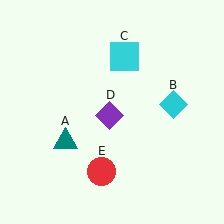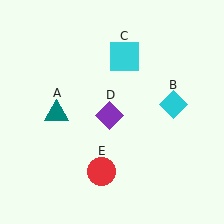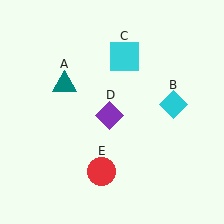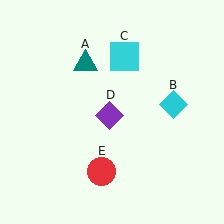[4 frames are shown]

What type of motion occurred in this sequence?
The teal triangle (object A) rotated clockwise around the center of the scene.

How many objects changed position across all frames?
1 object changed position: teal triangle (object A).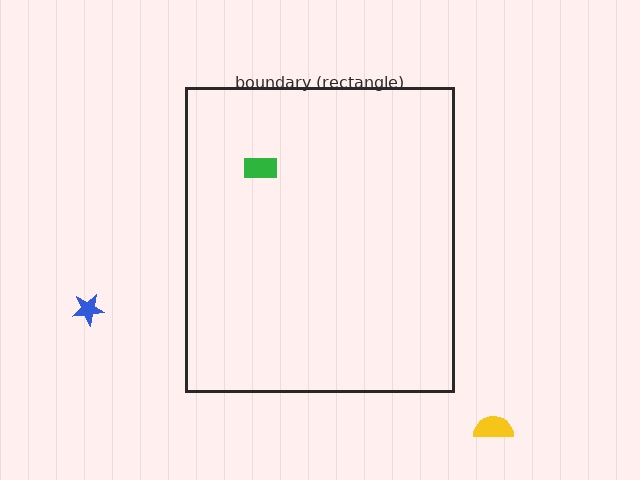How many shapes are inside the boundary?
1 inside, 2 outside.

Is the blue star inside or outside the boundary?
Outside.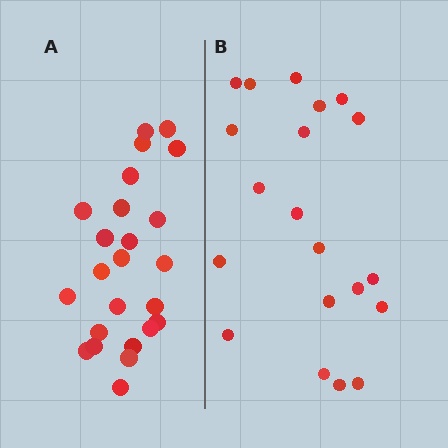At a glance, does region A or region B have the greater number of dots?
Region A (the left region) has more dots.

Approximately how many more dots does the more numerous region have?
Region A has about 4 more dots than region B.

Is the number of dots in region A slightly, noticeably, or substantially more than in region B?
Region A has only slightly more — the two regions are fairly close. The ratio is roughly 1.2 to 1.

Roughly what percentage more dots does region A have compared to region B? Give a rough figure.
About 20% more.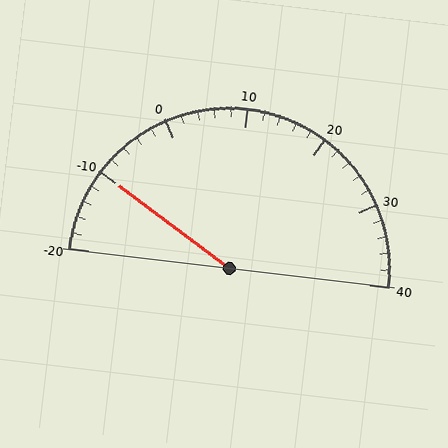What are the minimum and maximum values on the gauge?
The gauge ranges from -20 to 40.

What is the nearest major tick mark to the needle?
The nearest major tick mark is -10.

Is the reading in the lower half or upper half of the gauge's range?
The reading is in the lower half of the range (-20 to 40).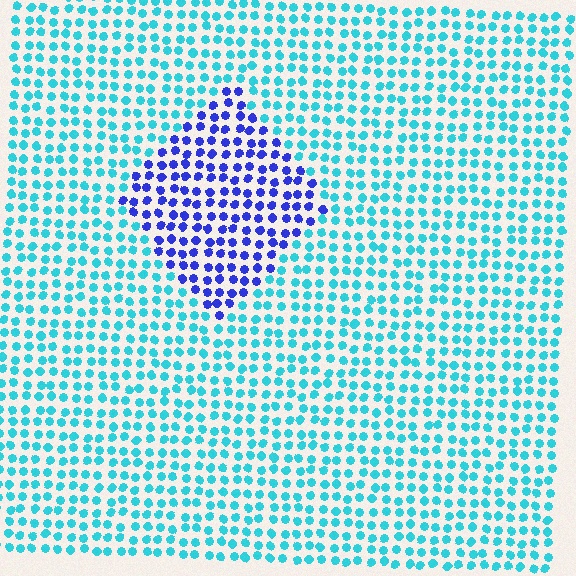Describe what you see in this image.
The image is filled with small cyan elements in a uniform arrangement. A diamond-shaped region is visible where the elements are tinted to a slightly different hue, forming a subtle color boundary.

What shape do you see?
I see a diamond.